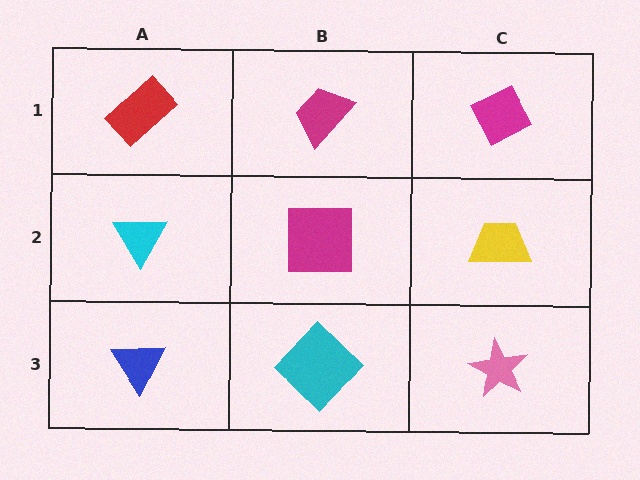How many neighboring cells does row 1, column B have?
3.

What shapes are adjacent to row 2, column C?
A magenta diamond (row 1, column C), a pink star (row 3, column C), a magenta square (row 2, column B).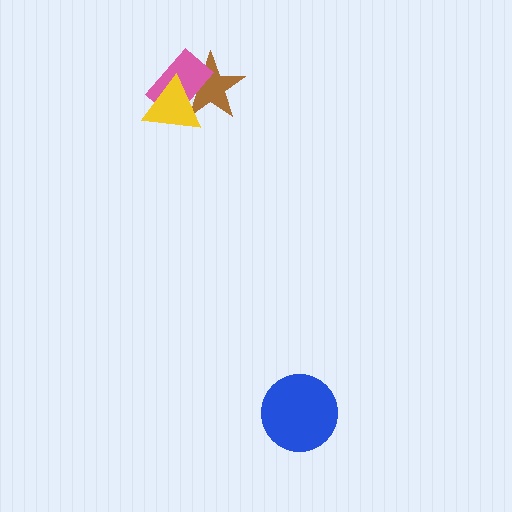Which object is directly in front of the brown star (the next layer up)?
The pink rectangle is directly in front of the brown star.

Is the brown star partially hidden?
Yes, it is partially covered by another shape.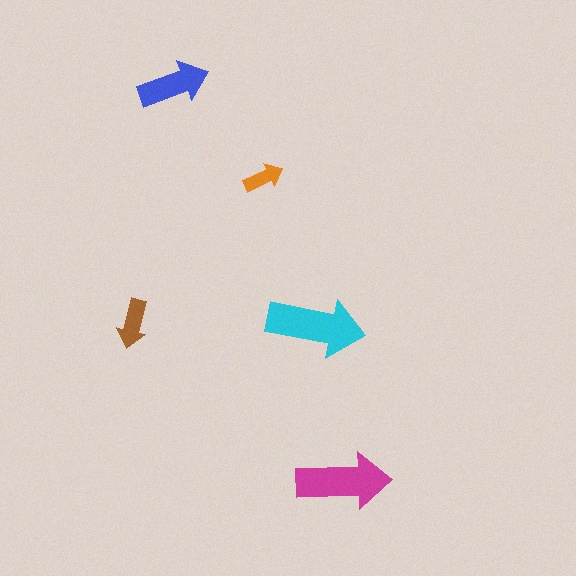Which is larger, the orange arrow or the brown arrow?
The brown one.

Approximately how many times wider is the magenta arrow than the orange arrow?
About 2.5 times wider.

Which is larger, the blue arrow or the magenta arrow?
The magenta one.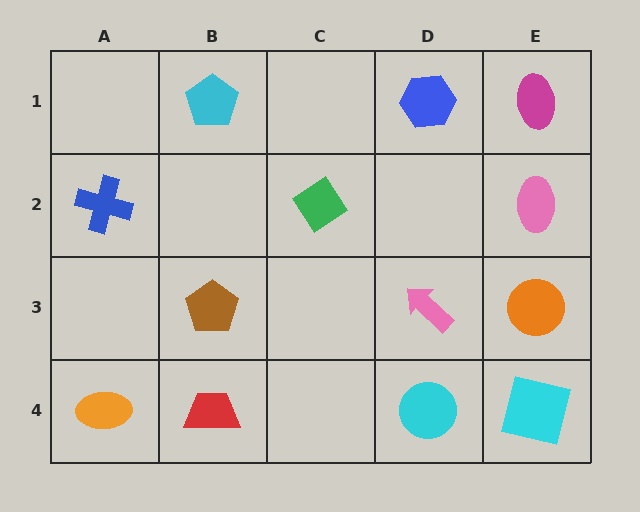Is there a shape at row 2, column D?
No, that cell is empty.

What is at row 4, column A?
An orange ellipse.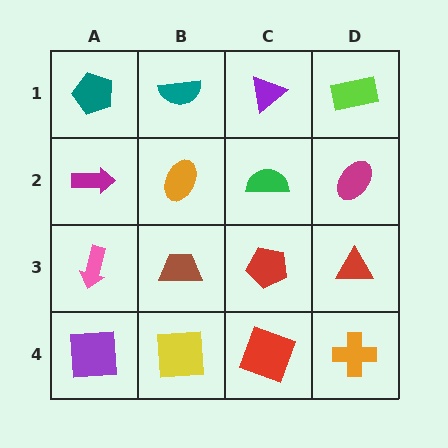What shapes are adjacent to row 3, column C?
A green semicircle (row 2, column C), a red square (row 4, column C), a brown trapezoid (row 3, column B), a red triangle (row 3, column D).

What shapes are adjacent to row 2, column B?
A teal semicircle (row 1, column B), a brown trapezoid (row 3, column B), a magenta arrow (row 2, column A), a green semicircle (row 2, column C).